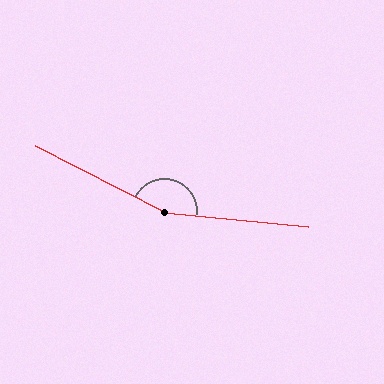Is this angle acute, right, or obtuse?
It is obtuse.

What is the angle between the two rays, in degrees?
Approximately 159 degrees.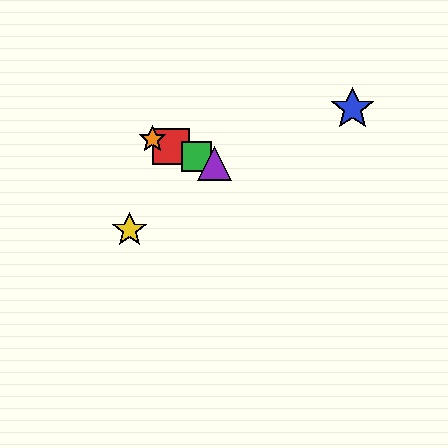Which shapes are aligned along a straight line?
The red square, the green square, the purple triangle, the orange star are aligned along a straight line.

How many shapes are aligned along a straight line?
4 shapes (the red square, the green square, the purple triangle, the orange star) are aligned along a straight line.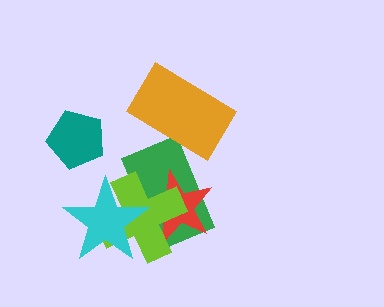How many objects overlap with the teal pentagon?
0 objects overlap with the teal pentagon.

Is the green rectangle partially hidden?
Yes, it is partially covered by another shape.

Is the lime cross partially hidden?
Yes, it is partially covered by another shape.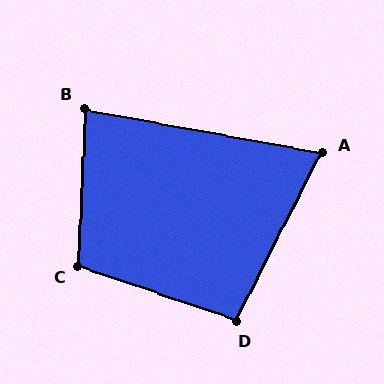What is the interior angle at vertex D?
Approximately 98 degrees (obtuse).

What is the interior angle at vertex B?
Approximately 82 degrees (acute).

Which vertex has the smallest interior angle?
A, at approximately 73 degrees.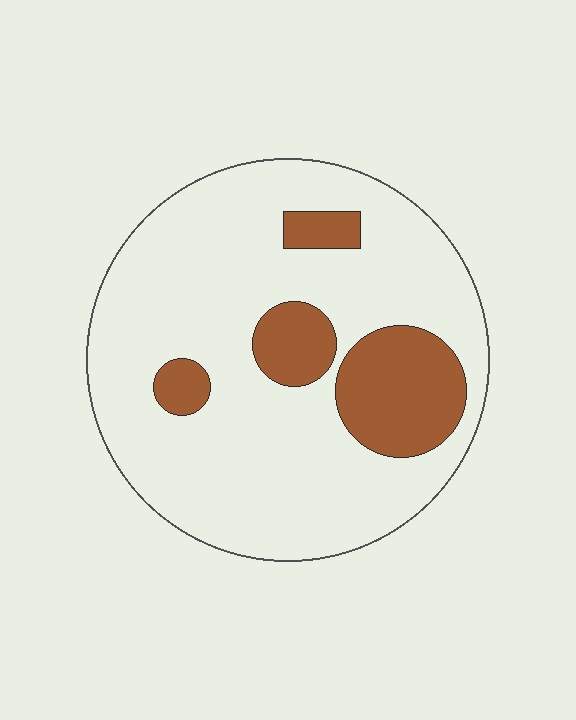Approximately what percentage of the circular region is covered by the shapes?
Approximately 20%.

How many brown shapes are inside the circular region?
4.